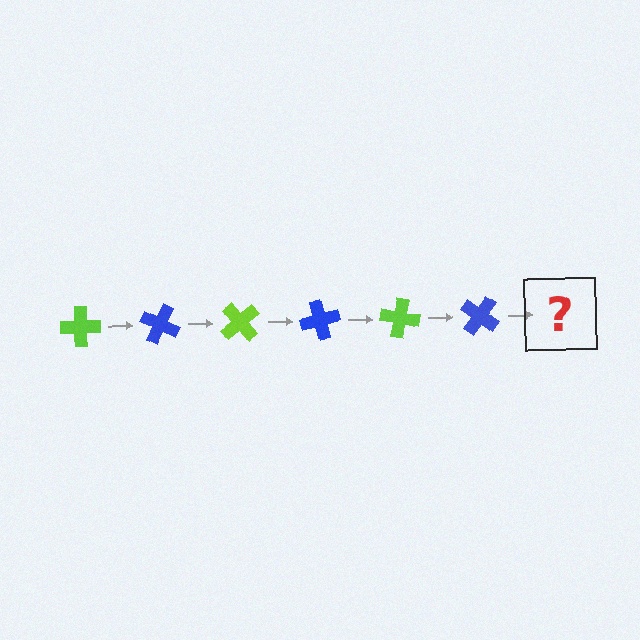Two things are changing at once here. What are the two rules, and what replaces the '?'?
The two rules are that it rotates 25 degrees each step and the color cycles through lime and blue. The '?' should be a lime cross, rotated 150 degrees from the start.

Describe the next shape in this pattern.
It should be a lime cross, rotated 150 degrees from the start.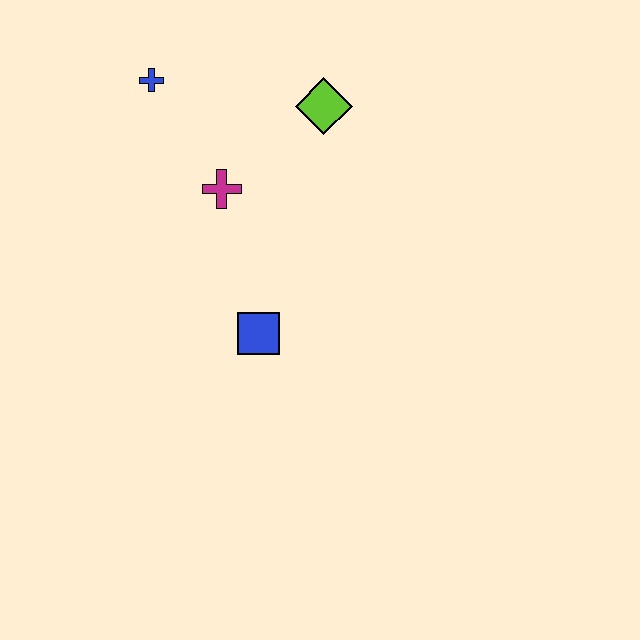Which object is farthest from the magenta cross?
The blue square is farthest from the magenta cross.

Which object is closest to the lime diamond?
The magenta cross is closest to the lime diamond.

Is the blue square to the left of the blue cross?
No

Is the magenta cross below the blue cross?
Yes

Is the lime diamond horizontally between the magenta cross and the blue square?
No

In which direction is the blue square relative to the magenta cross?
The blue square is below the magenta cross.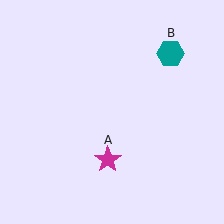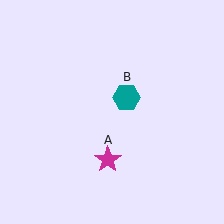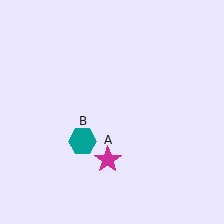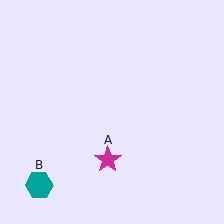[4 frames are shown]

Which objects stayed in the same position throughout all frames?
Magenta star (object A) remained stationary.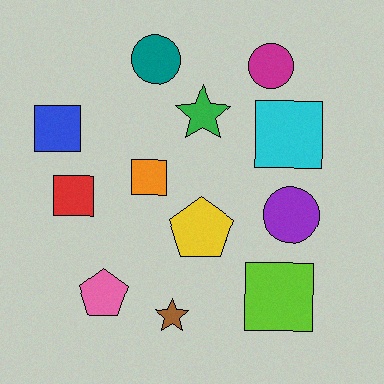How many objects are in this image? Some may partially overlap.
There are 12 objects.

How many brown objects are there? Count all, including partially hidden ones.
There is 1 brown object.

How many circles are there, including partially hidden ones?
There are 3 circles.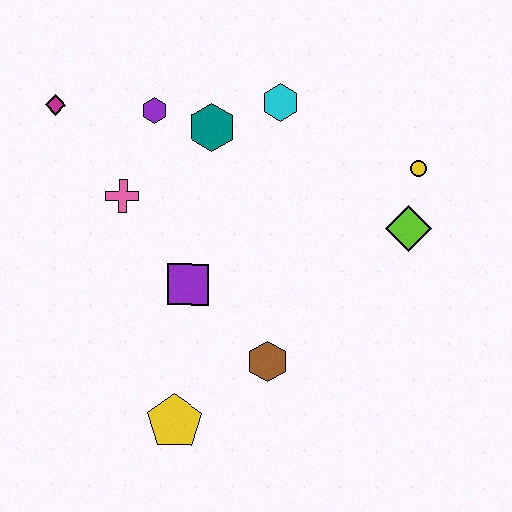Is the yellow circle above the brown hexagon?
Yes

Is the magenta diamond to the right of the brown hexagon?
No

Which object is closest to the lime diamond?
The yellow circle is closest to the lime diamond.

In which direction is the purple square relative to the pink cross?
The purple square is below the pink cross.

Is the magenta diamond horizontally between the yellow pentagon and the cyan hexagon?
No